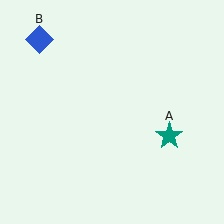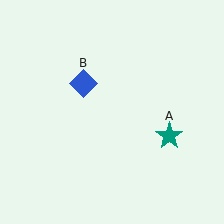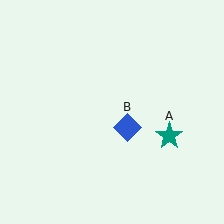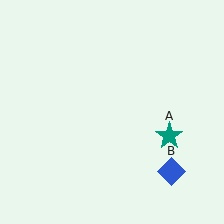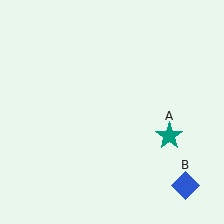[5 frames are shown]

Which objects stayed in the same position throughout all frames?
Teal star (object A) remained stationary.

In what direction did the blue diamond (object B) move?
The blue diamond (object B) moved down and to the right.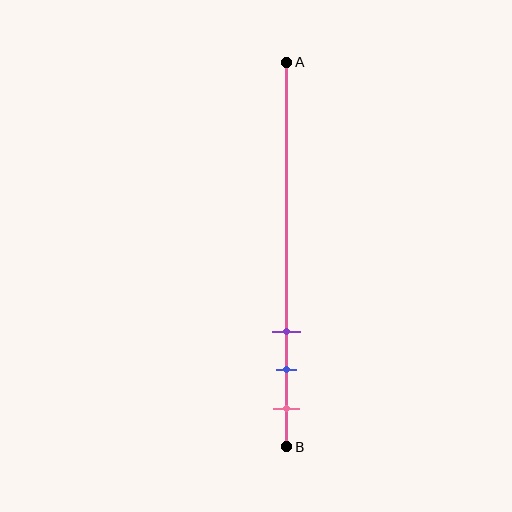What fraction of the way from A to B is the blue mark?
The blue mark is approximately 80% (0.8) of the way from A to B.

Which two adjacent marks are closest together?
The blue and pink marks are the closest adjacent pair.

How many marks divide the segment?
There are 3 marks dividing the segment.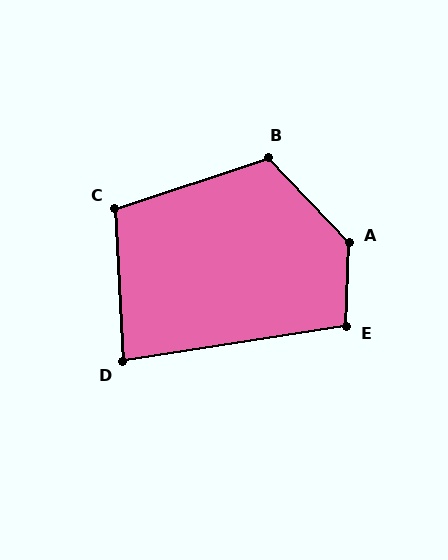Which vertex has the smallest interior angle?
D, at approximately 84 degrees.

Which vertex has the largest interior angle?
A, at approximately 135 degrees.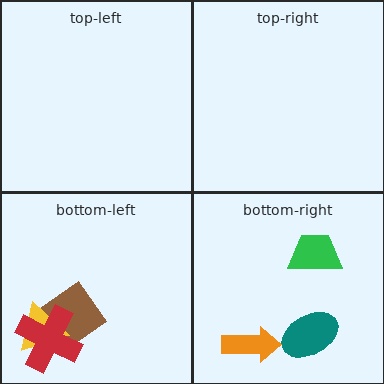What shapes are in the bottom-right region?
The green trapezoid, the teal ellipse, the orange arrow.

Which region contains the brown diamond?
The bottom-left region.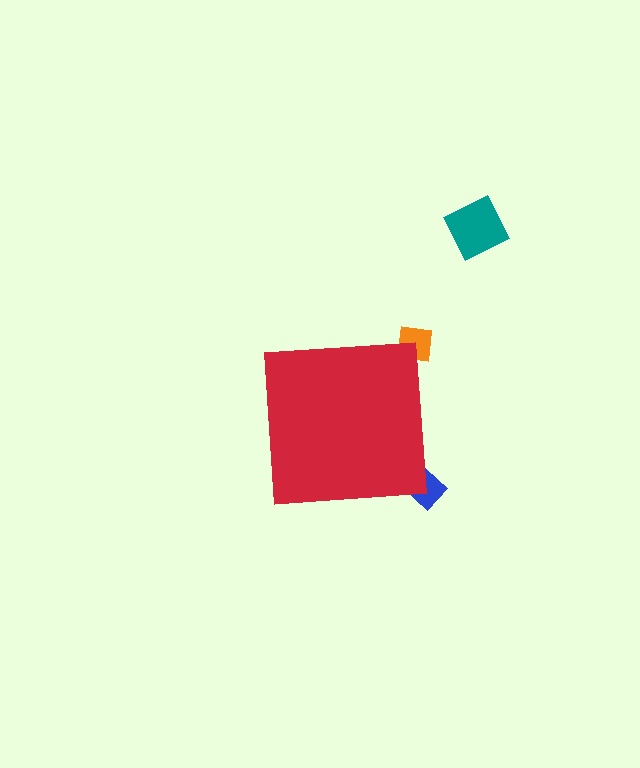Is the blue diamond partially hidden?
Yes, the blue diamond is partially hidden behind the red square.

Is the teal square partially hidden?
No, the teal square is fully visible.